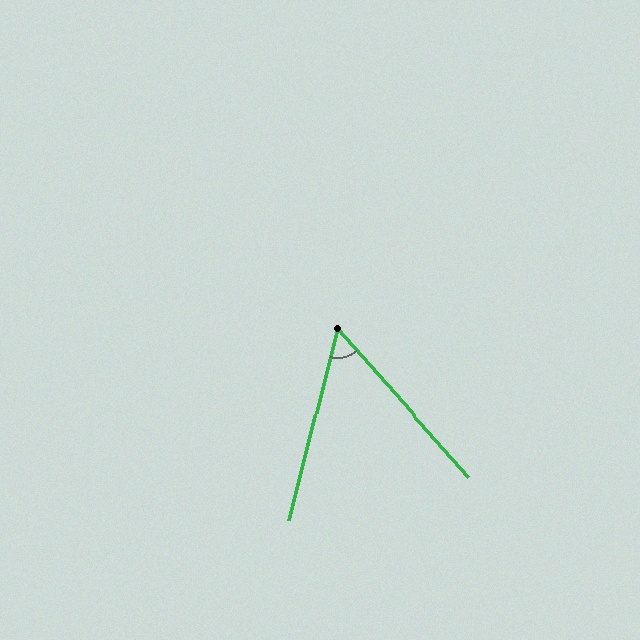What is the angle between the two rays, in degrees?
Approximately 56 degrees.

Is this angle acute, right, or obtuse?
It is acute.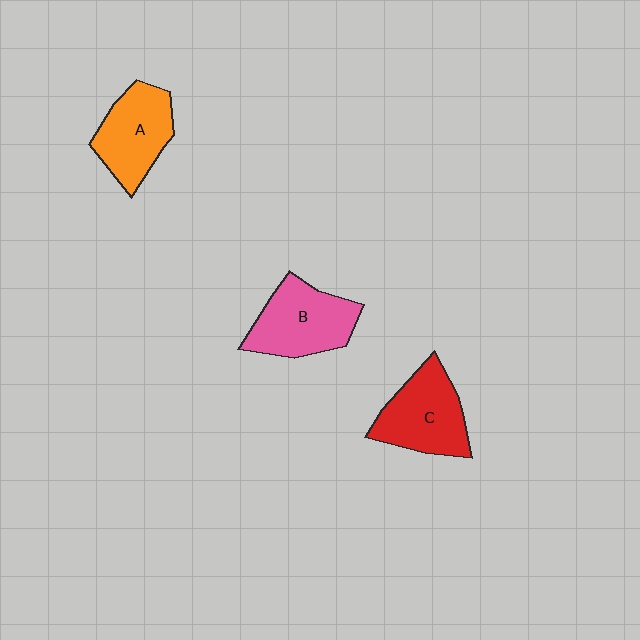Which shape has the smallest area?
Shape A (orange).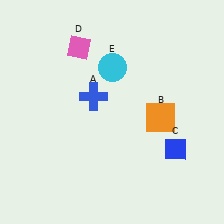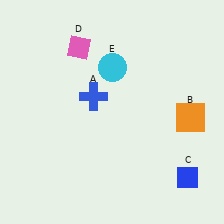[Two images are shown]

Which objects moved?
The objects that moved are: the orange square (B), the blue diamond (C).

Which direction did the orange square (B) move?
The orange square (B) moved right.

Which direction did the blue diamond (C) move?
The blue diamond (C) moved down.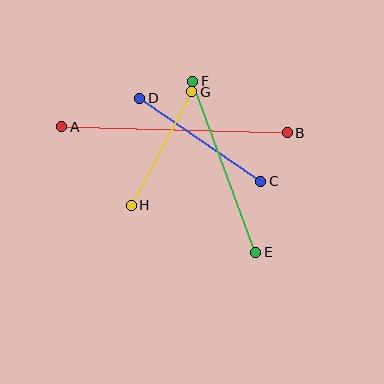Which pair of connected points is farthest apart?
Points A and B are farthest apart.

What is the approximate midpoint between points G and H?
The midpoint is at approximately (161, 148) pixels.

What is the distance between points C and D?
The distance is approximately 147 pixels.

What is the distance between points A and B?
The distance is approximately 226 pixels.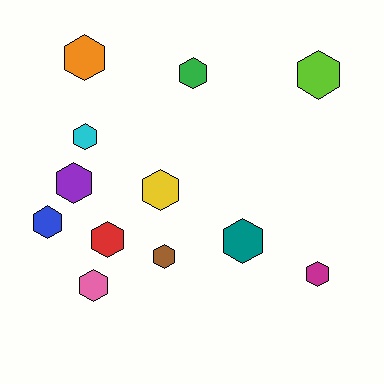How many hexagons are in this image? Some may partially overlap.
There are 12 hexagons.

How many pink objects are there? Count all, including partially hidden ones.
There is 1 pink object.